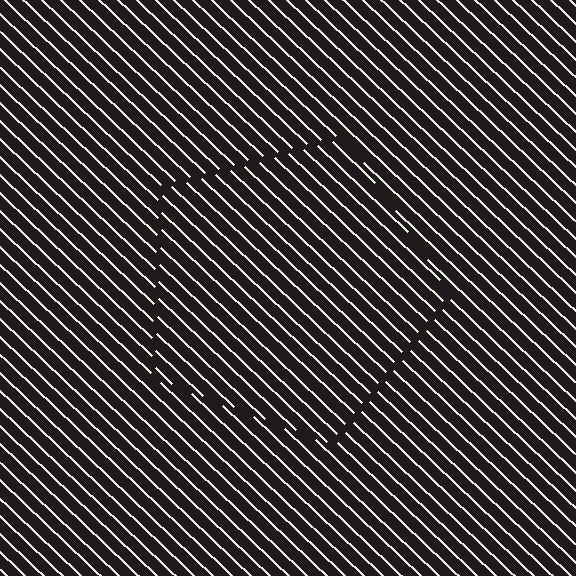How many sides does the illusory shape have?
5 sides — the line-ends trace a pentagon.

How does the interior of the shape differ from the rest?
The interior of the shape contains the same grating, shifted by half a period — the contour is defined by the phase discontinuity where line-ends from the inner and outer gratings abut.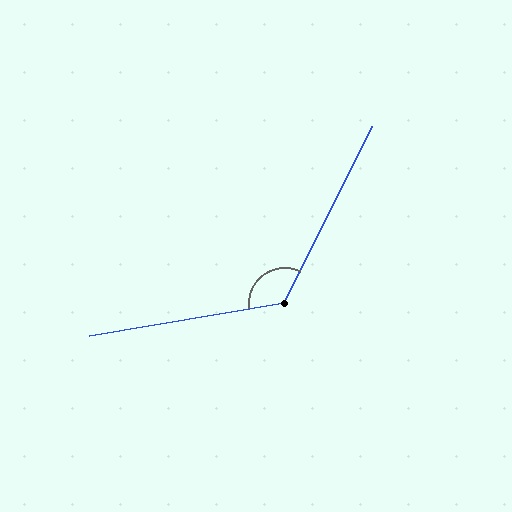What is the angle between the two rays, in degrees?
Approximately 126 degrees.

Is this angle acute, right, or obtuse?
It is obtuse.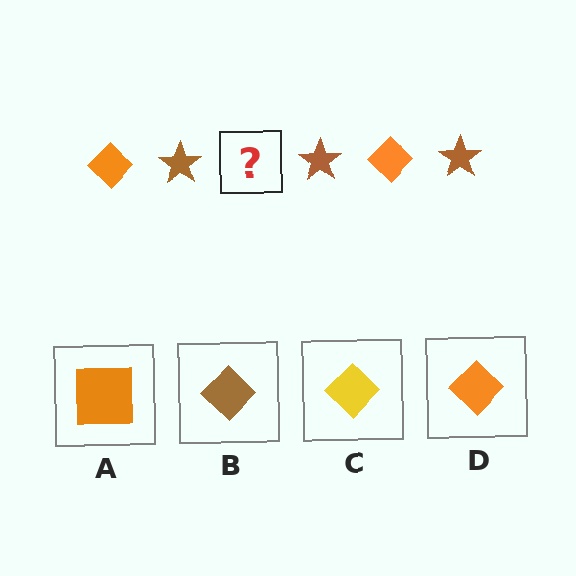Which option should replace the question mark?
Option D.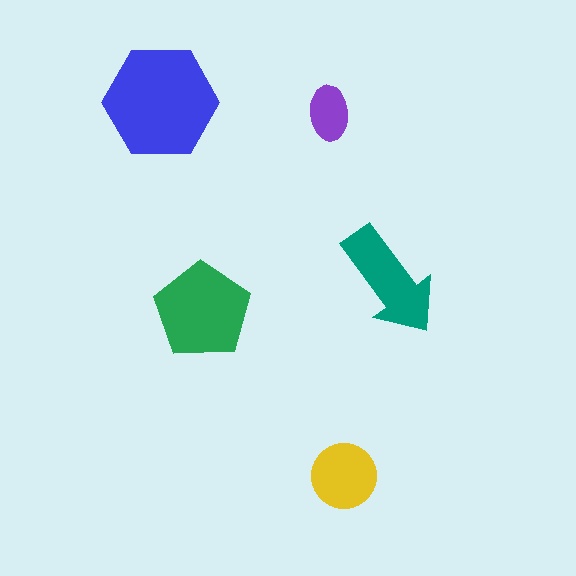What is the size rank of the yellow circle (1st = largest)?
4th.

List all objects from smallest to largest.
The purple ellipse, the yellow circle, the teal arrow, the green pentagon, the blue hexagon.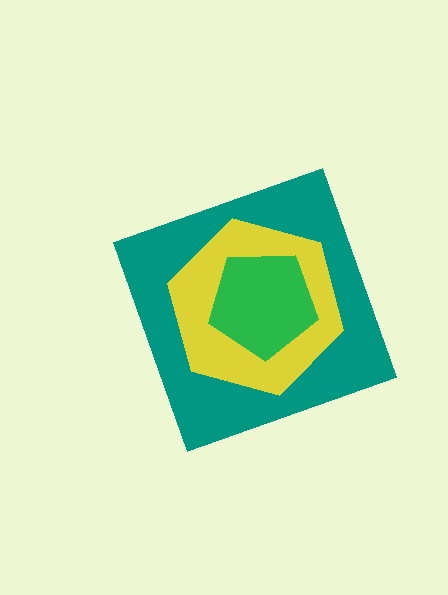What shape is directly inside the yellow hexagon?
The green pentagon.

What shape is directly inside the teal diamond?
The yellow hexagon.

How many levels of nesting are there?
3.